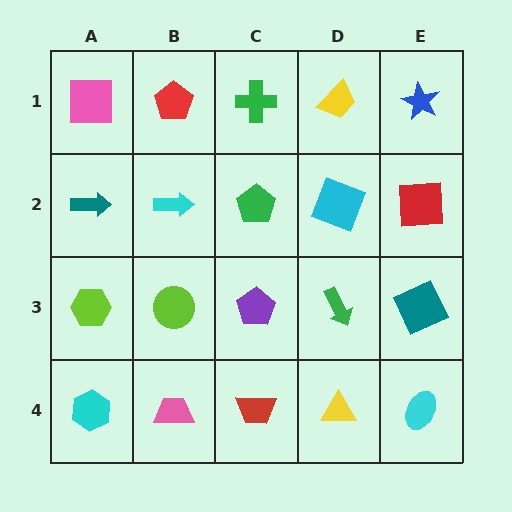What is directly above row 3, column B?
A cyan arrow.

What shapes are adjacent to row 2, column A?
A pink square (row 1, column A), a lime hexagon (row 3, column A), a cyan arrow (row 2, column B).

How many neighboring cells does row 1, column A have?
2.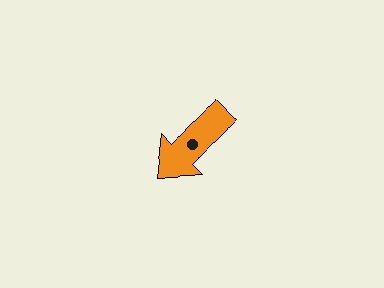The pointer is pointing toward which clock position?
Roughly 8 o'clock.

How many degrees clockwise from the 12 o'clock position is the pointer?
Approximately 227 degrees.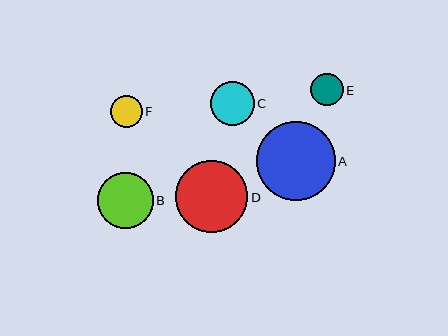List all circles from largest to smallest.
From largest to smallest: A, D, B, C, E, F.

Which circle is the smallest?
Circle F is the smallest with a size of approximately 32 pixels.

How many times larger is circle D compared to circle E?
Circle D is approximately 2.3 times the size of circle E.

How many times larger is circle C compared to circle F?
Circle C is approximately 1.4 times the size of circle F.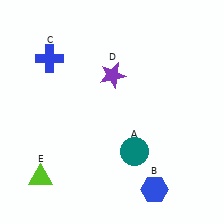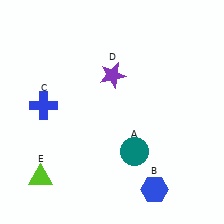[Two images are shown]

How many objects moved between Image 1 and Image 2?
1 object moved between the two images.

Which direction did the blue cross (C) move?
The blue cross (C) moved down.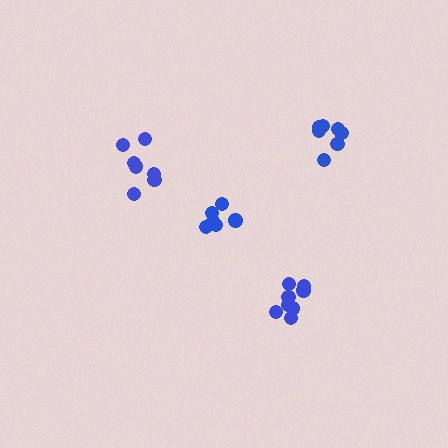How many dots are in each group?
Group 1: 7 dots, Group 2: 8 dots, Group 3: 8 dots, Group 4: 6 dots (29 total).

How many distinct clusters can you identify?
There are 4 distinct clusters.